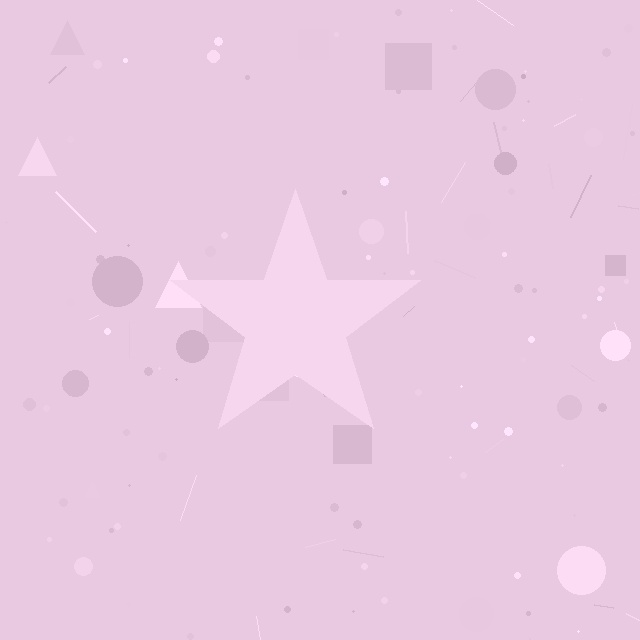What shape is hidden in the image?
A star is hidden in the image.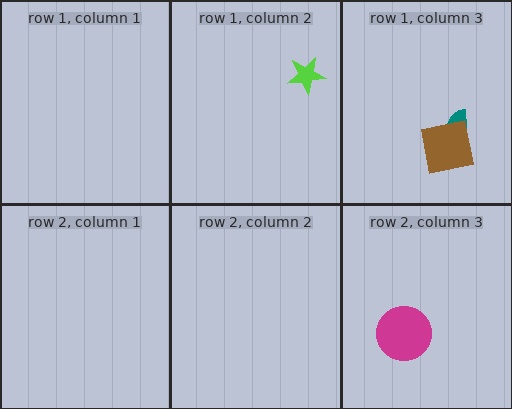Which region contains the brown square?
The row 1, column 3 region.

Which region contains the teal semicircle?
The row 1, column 3 region.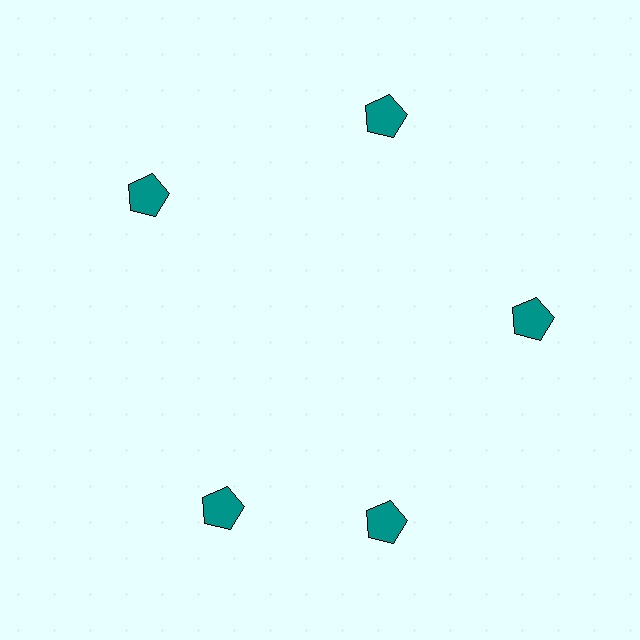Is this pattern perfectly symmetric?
No. The 5 teal pentagons are arranged in a ring, but one element near the 8 o'clock position is rotated out of alignment along the ring, breaking the 5-fold rotational symmetry.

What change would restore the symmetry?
The symmetry would be restored by rotating it back into even spacing with its neighbors so that all 5 pentagons sit at equal angles and equal distance from the center.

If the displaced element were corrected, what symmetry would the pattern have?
It would have 5-fold rotational symmetry — the pattern would map onto itself every 72 degrees.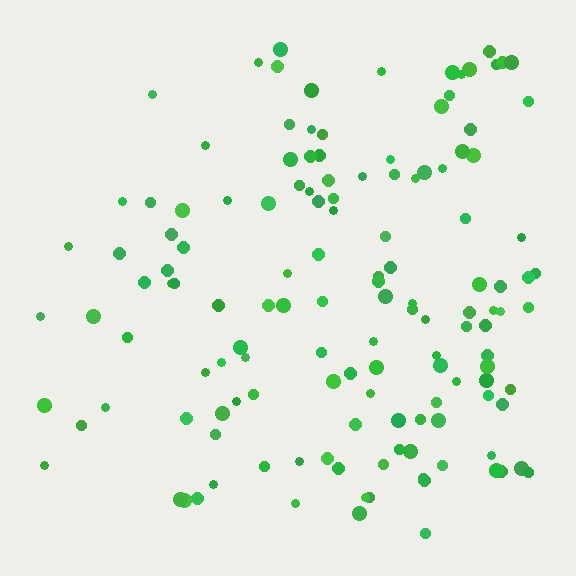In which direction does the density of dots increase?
From left to right, with the right side densest.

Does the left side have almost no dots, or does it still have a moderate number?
Still a moderate number, just noticeably fewer than the right.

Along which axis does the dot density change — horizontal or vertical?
Horizontal.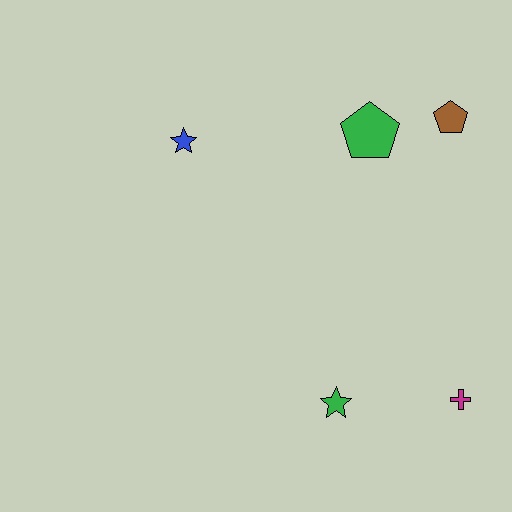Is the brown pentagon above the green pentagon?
Yes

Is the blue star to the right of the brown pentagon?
No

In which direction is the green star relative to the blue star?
The green star is below the blue star.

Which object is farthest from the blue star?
The magenta cross is farthest from the blue star.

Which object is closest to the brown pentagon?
The green pentagon is closest to the brown pentagon.